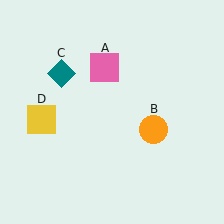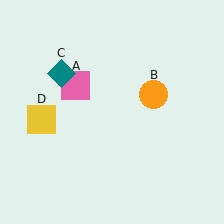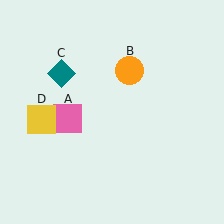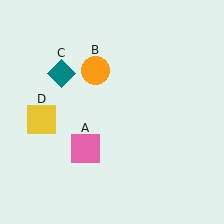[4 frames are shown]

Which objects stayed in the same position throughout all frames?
Teal diamond (object C) and yellow square (object D) remained stationary.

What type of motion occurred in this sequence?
The pink square (object A), orange circle (object B) rotated counterclockwise around the center of the scene.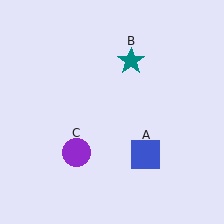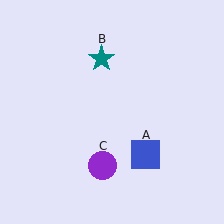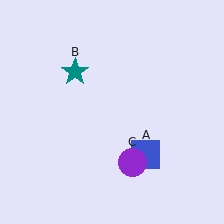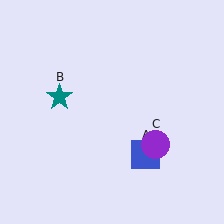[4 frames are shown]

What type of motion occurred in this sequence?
The teal star (object B), purple circle (object C) rotated counterclockwise around the center of the scene.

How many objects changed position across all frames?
2 objects changed position: teal star (object B), purple circle (object C).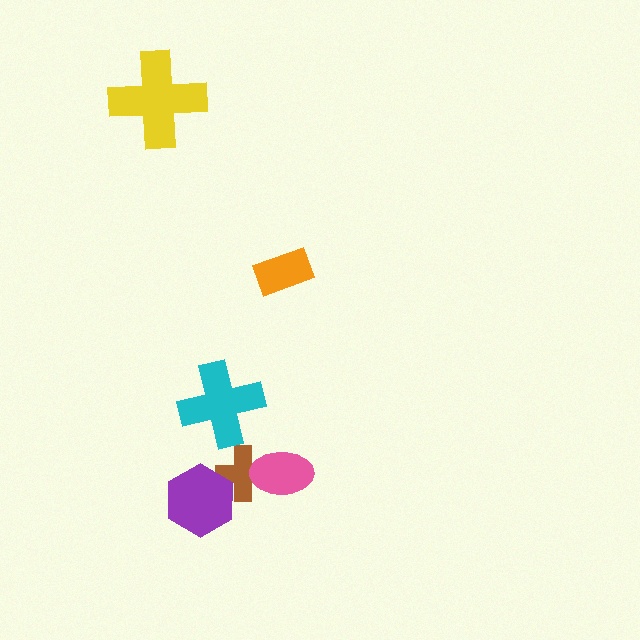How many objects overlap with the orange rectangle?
0 objects overlap with the orange rectangle.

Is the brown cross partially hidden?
Yes, it is partially covered by another shape.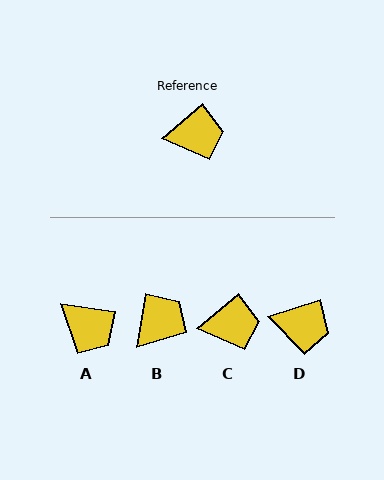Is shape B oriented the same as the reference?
No, it is off by about 40 degrees.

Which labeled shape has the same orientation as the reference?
C.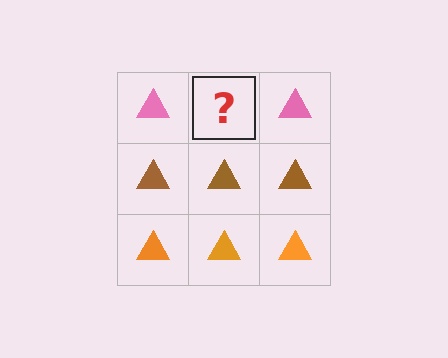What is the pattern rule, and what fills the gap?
The rule is that each row has a consistent color. The gap should be filled with a pink triangle.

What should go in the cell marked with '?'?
The missing cell should contain a pink triangle.